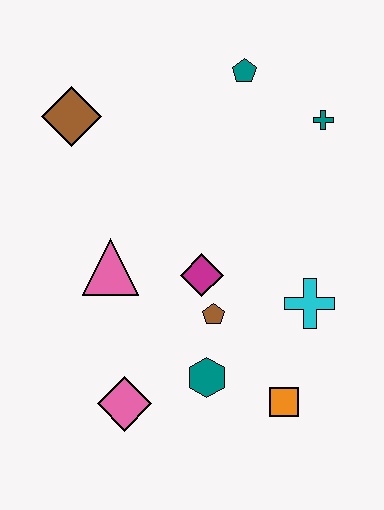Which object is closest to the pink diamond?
The teal hexagon is closest to the pink diamond.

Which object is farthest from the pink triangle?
The teal cross is farthest from the pink triangle.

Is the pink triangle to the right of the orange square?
No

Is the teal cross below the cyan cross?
No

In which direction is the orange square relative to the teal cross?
The orange square is below the teal cross.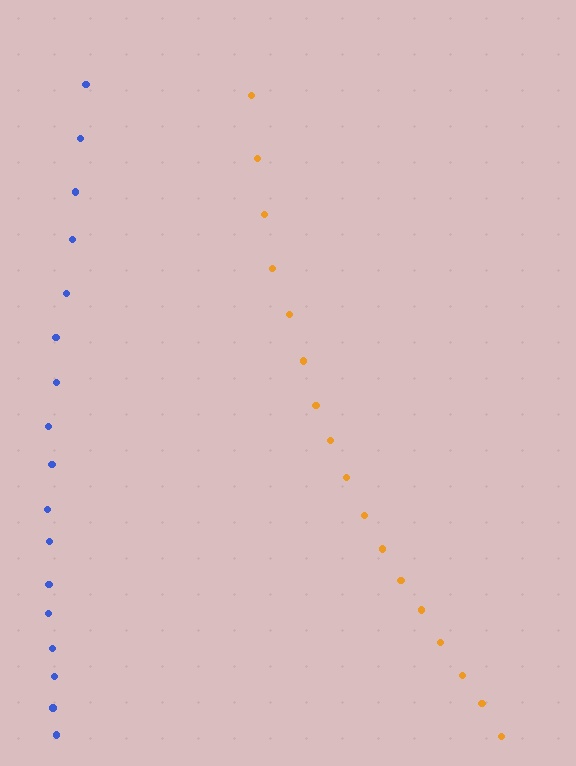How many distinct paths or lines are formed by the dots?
There are 2 distinct paths.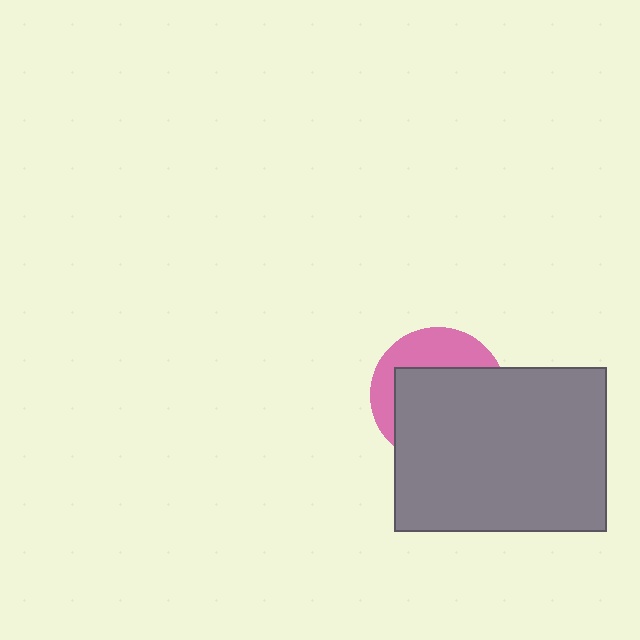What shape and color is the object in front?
The object in front is a gray rectangle.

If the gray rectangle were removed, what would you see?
You would see the complete pink circle.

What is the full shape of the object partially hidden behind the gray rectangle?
The partially hidden object is a pink circle.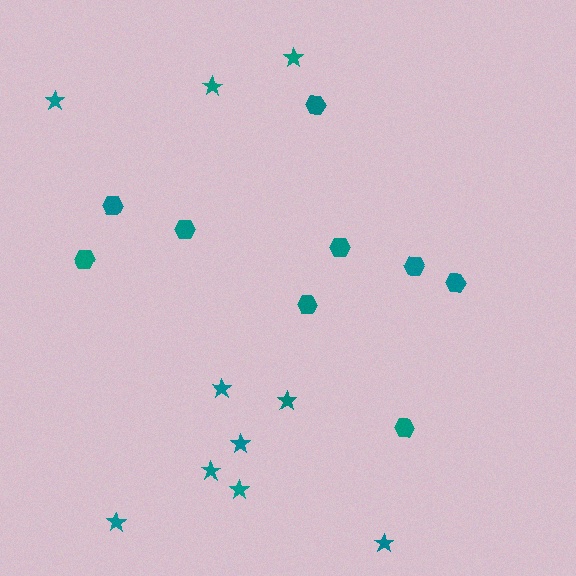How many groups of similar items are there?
There are 2 groups: one group of hexagons (9) and one group of stars (10).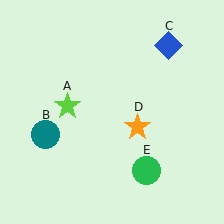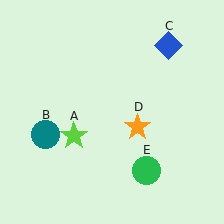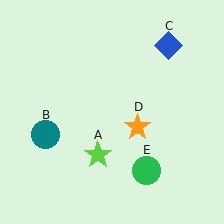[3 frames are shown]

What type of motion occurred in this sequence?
The lime star (object A) rotated counterclockwise around the center of the scene.